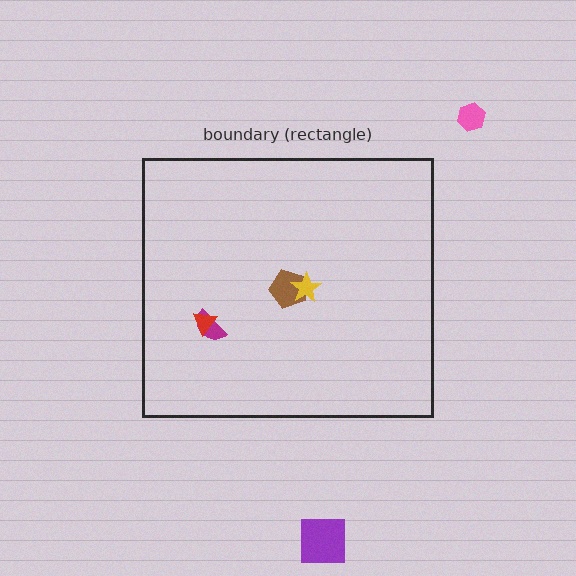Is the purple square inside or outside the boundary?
Outside.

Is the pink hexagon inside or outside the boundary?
Outside.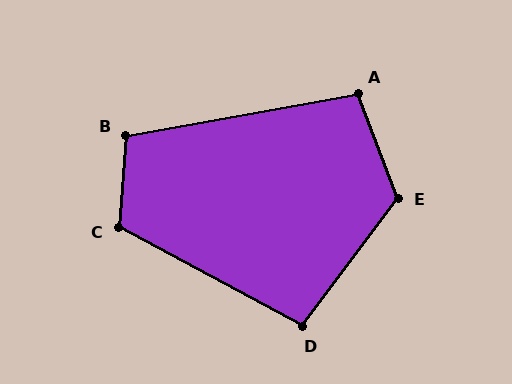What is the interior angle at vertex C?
Approximately 114 degrees (obtuse).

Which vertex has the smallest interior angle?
D, at approximately 99 degrees.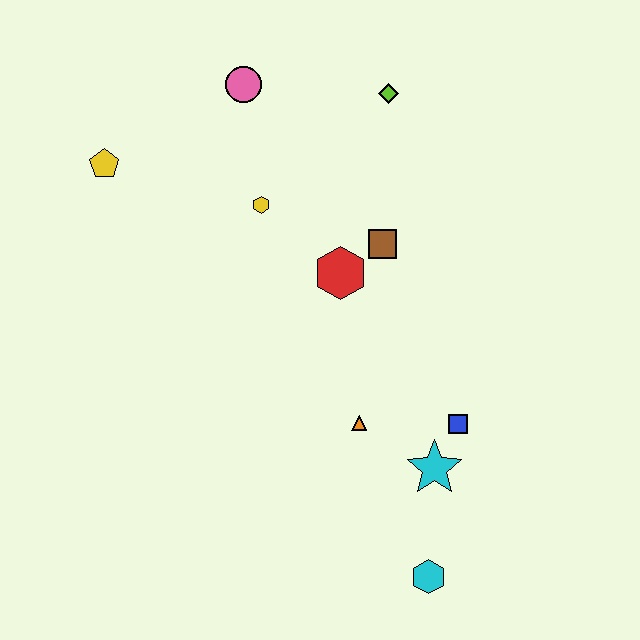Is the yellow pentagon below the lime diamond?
Yes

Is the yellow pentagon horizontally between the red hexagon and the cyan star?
No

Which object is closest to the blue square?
The cyan star is closest to the blue square.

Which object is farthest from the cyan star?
The yellow pentagon is farthest from the cyan star.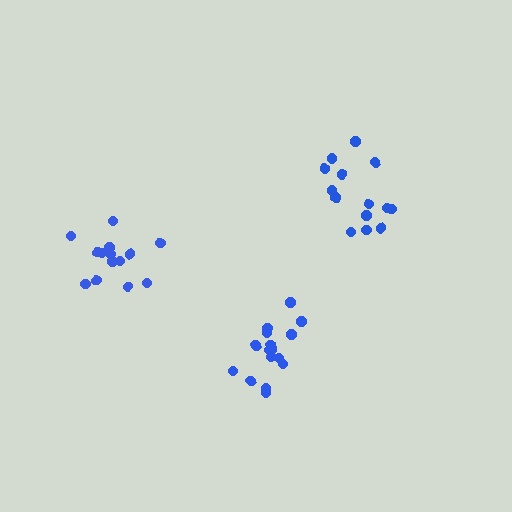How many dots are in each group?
Group 1: 14 dots, Group 2: 16 dots, Group 3: 14 dots (44 total).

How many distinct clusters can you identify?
There are 3 distinct clusters.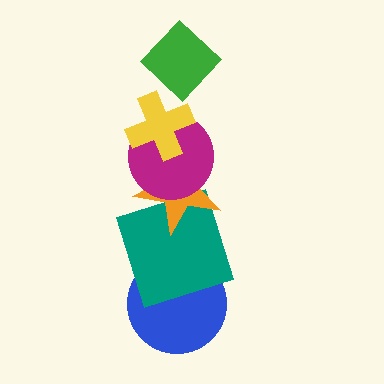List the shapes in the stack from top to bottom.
From top to bottom: the green diamond, the yellow cross, the magenta circle, the orange star, the teal square, the blue circle.